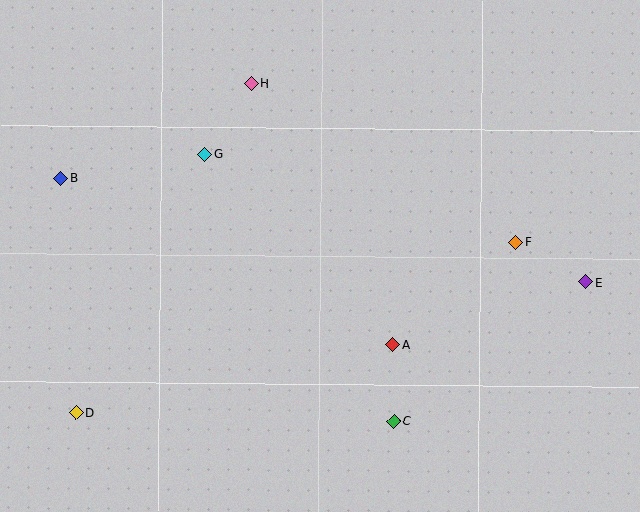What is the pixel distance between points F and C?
The distance between F and C is 217 pixels.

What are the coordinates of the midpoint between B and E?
The midpoint between B and E is at (323, 230).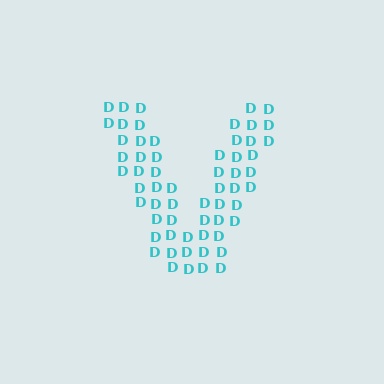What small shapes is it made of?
It is made of small letter D's.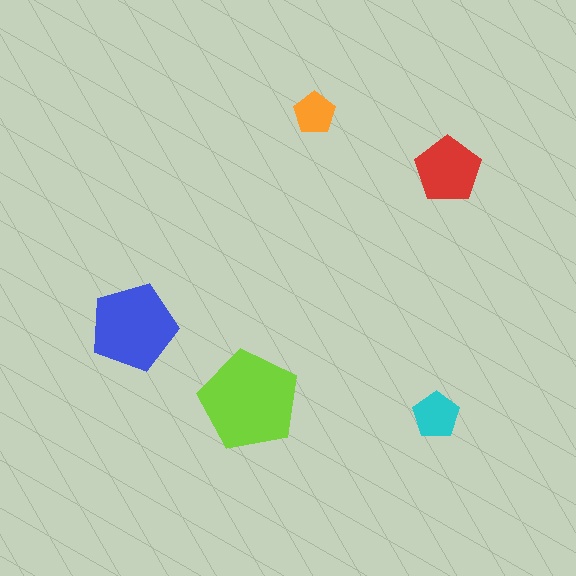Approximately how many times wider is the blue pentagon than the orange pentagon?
About 2 times wider.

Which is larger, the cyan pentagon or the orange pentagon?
The cyan one.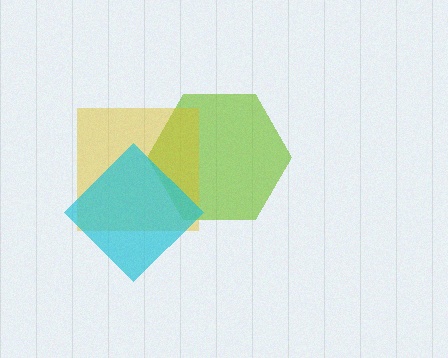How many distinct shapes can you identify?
There are 3 distinct shapes: a lime hexagon, a yellow square, a cyan diamond.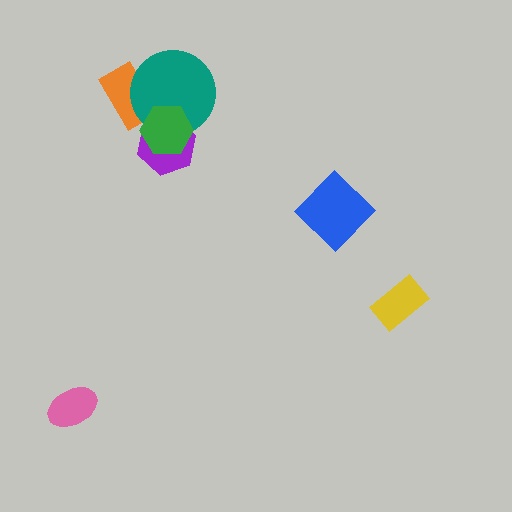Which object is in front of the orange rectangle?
The teal circle is in front of the orange rectangle.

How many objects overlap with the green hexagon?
2 objects overlap with the green hexagon.